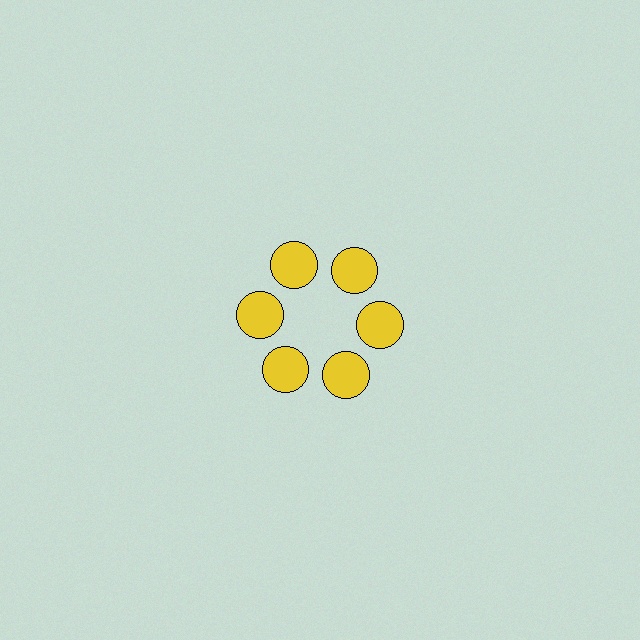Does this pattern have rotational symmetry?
Yes, this pattern has 6-fold rotational symmetry. It looks the same after rotating 60 degrees around the center.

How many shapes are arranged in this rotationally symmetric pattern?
There are 6 shapes, arranged in 6 groups of 1.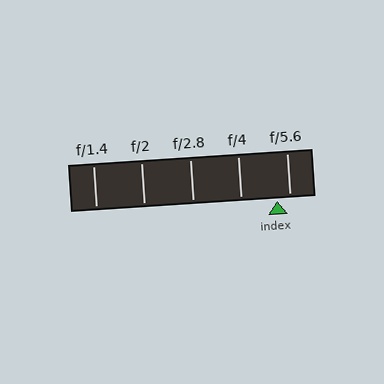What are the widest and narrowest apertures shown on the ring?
The widest aperture shown is f/1.4 and the narrowest is f/5.6.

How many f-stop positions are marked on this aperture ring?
There are 5 f-stop positions marked.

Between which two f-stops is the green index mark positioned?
The index mark is between f/4 and f/5.6.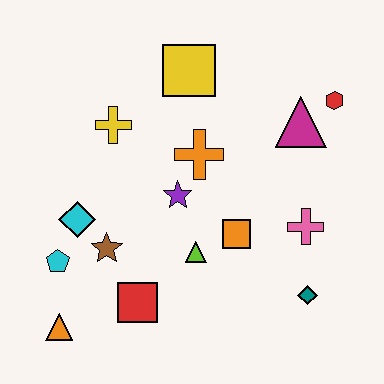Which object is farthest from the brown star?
The red hexagon is farthest from the brown star.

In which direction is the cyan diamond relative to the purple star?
The cyan diamond is to the left of the purple star.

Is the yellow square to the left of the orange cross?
Yes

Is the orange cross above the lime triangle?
Yes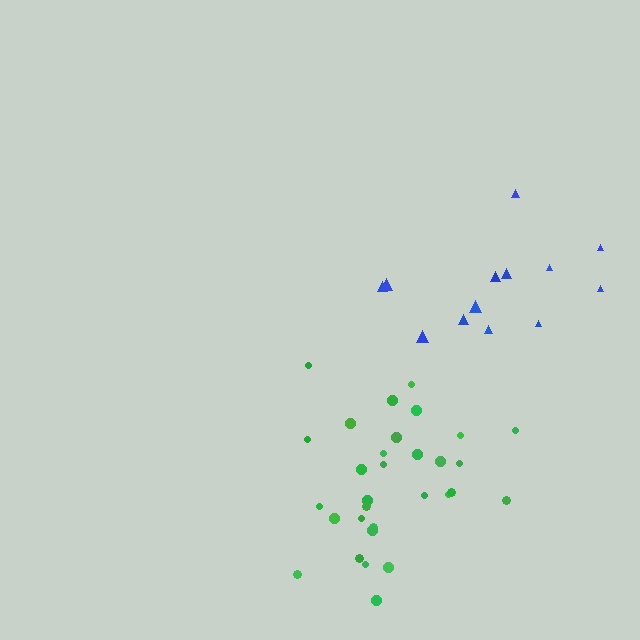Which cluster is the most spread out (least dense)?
Blue.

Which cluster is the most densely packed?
Green.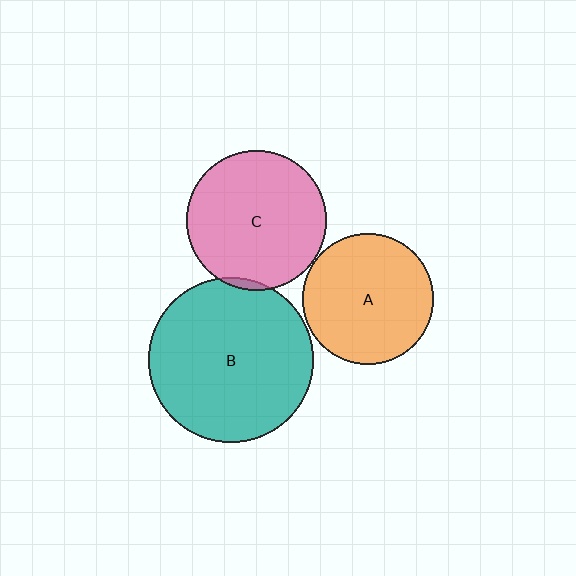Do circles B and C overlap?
Yes.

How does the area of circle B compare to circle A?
Approximately 1.6 times.